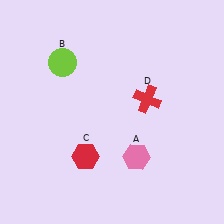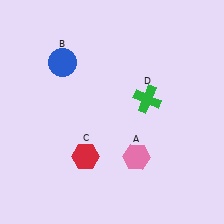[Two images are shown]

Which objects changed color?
B changed from lime to blue. D changed from red to green.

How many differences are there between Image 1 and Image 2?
There are 2 differences between the two images.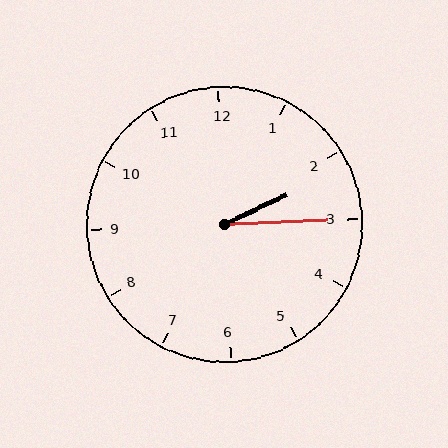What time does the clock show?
2:15.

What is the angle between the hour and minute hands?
Approximately 22 degrees.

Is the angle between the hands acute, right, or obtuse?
It is acute.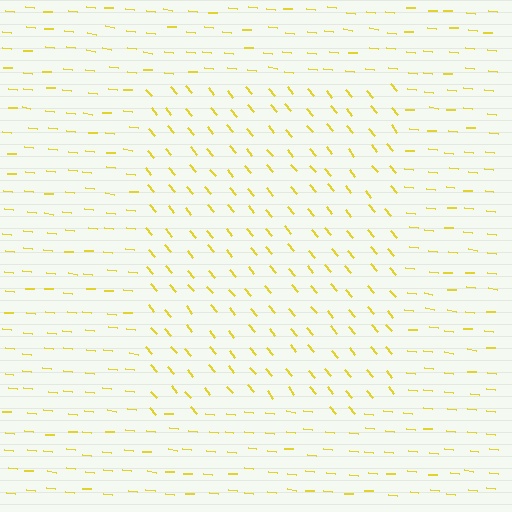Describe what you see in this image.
The image is filled with small yellow line segments. A rectangle region in the image has lines oriented differently from the surrounding lines, creating a visible texture boundary.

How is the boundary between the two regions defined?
The boundary is defined purely by a change in line orientation (approximately 45 degrees difference). All lines are the same color and thickness.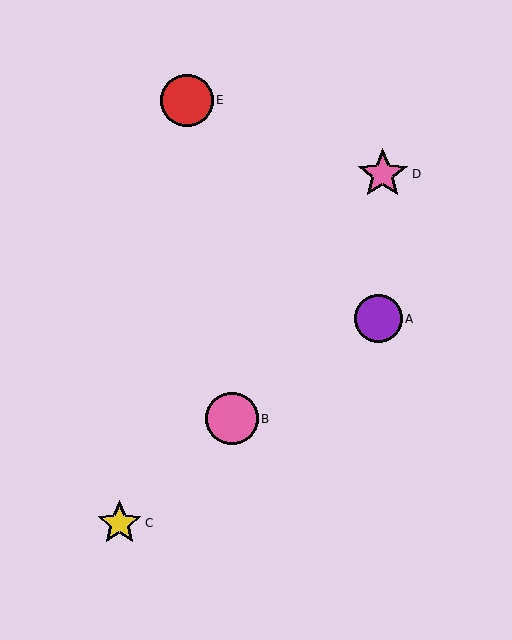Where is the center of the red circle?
The center of the red circle is at (187, 100).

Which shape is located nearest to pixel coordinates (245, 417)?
The pink circle (labeled B) at (232, 419) is nearest to that location.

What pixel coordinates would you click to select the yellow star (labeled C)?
Click at (120, 523) to select the yellow star C.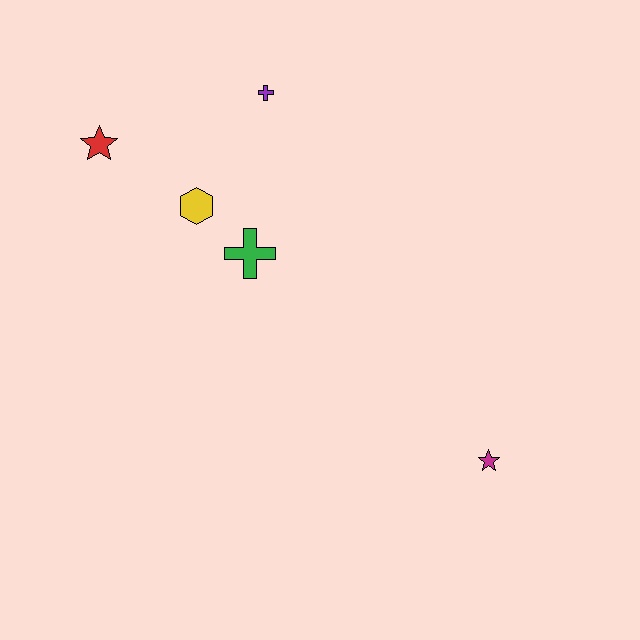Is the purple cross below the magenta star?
No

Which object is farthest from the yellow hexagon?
The magenta star is farthest from the yellow hexagon.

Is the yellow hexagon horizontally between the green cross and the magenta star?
No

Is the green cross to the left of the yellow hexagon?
No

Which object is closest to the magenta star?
The green cross is closest to the magenta star.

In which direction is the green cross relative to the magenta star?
The green cross is to the left of the magenta star.